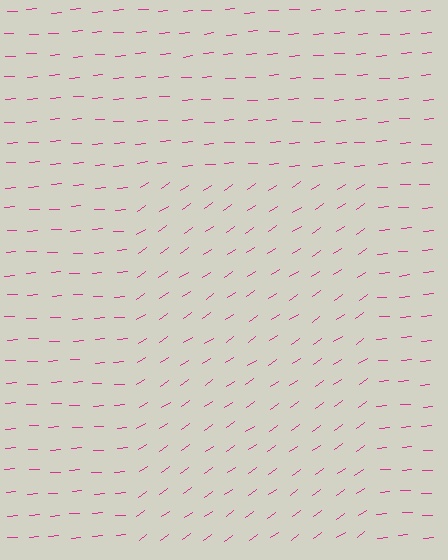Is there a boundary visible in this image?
Yes, there is a texture boundary formed by a change in line orientation.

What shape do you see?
I see a rectangle.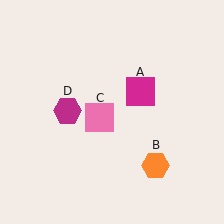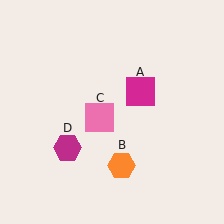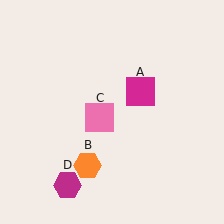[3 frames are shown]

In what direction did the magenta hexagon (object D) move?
The magenta hexagon (object D) moved down.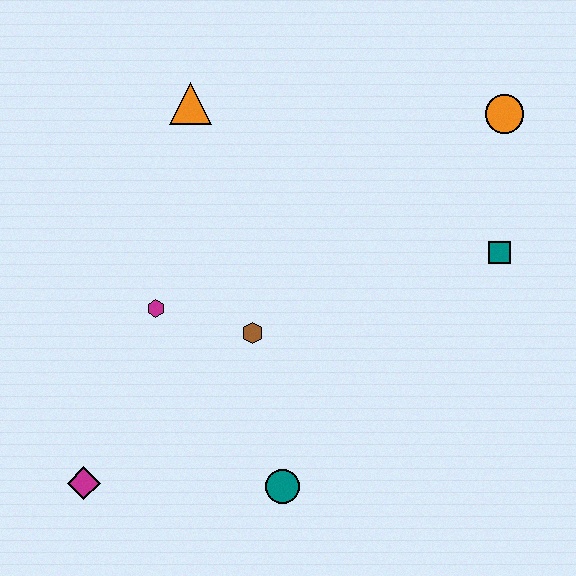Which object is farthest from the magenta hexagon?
The orange circle is farthest from the magenta hexagon.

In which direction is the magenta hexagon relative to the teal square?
The magenta hexagon is to the left of the teal square.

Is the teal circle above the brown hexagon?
No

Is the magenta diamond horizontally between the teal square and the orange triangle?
No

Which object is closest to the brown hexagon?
The magenta hexagon is closest to the brown hexagon.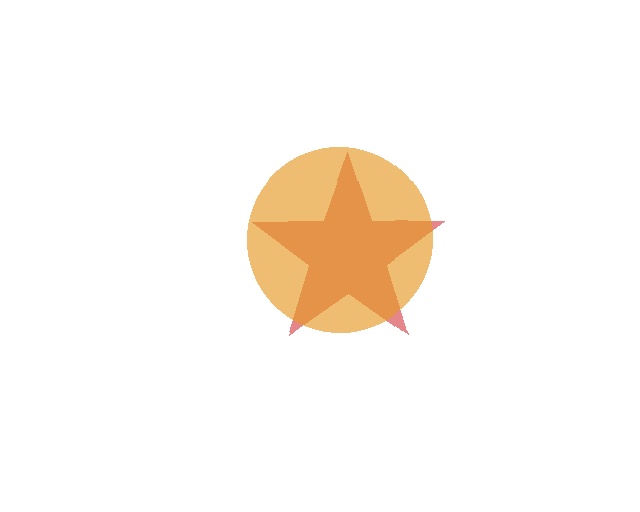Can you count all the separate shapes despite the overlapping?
Yes, there are 2 separate shapes.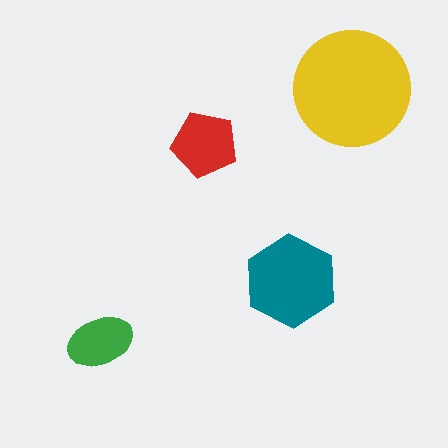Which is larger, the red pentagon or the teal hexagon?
The teal hexagon.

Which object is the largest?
The yellow circle.